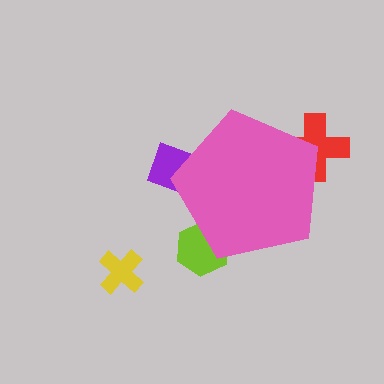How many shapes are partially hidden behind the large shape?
3 shapes are partially hidden.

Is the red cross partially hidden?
Yes, the red cross is partially hidden behind the pink pentagon.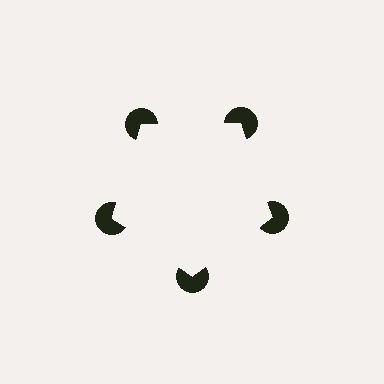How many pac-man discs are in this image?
There are 5 — one at each vertex of the illusory pentagon.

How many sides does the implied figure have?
5 sides.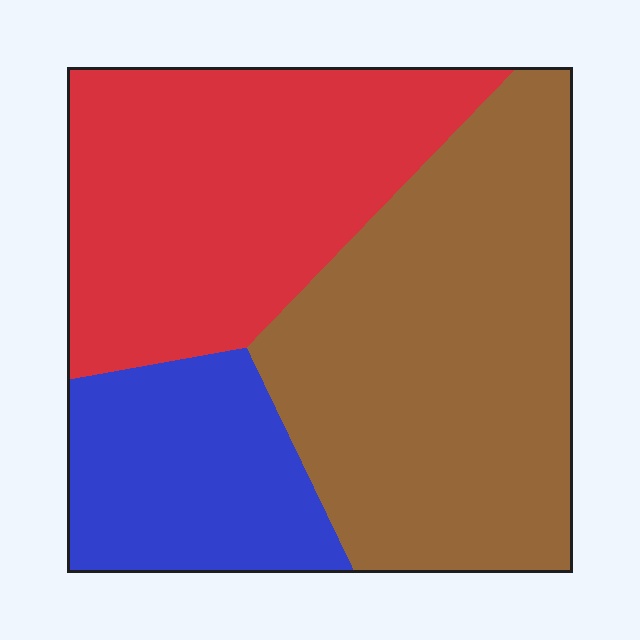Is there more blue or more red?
Red.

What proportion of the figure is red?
Red covers around 35% of the figure.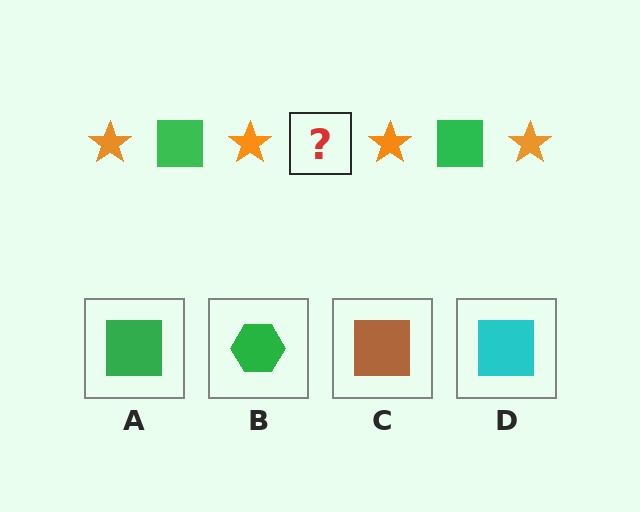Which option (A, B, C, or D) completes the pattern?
A.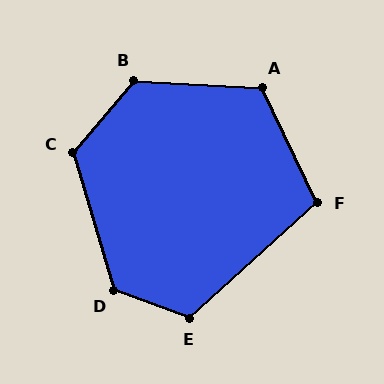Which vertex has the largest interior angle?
B, at approximately 127 degrees.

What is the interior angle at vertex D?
Approximately 126 degrees (obtuse).